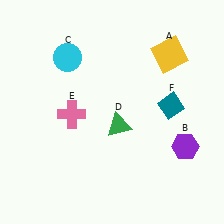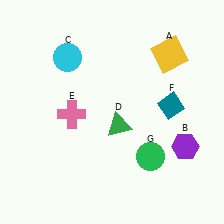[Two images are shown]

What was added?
A green circle (G) was added in Image 2.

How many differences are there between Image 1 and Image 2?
There is 1 difference between the two images.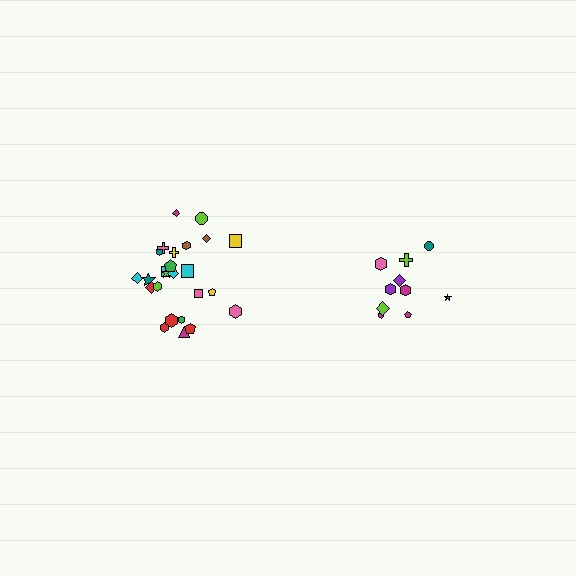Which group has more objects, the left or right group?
The left group.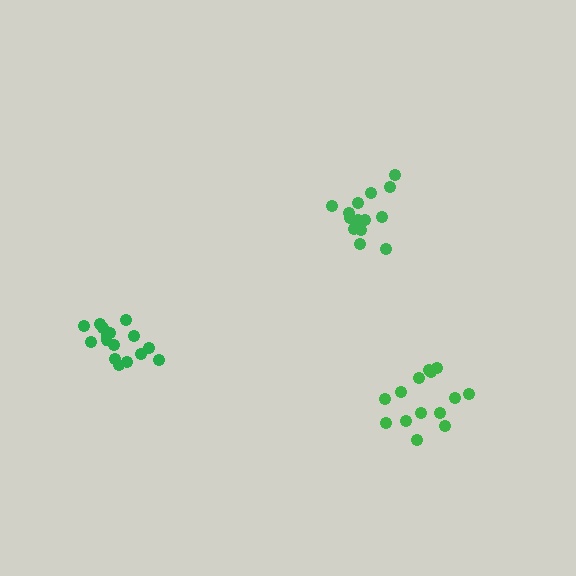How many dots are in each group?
Group 1: 14 dots, Group 2: 16 dots, Group 3: 14 dots (44 total).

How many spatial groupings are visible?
There are 3 spatial groupings.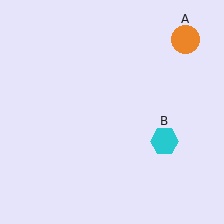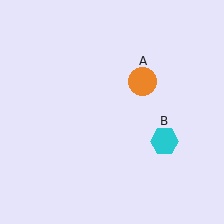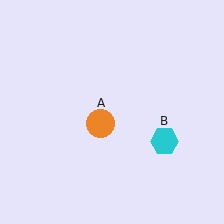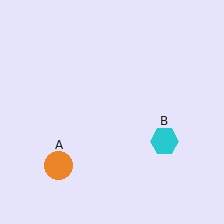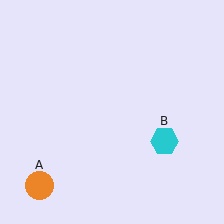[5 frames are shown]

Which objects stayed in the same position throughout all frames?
Cyan hexagon (object B) remained stationary.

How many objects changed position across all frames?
1 object changed position: orange circle (object A).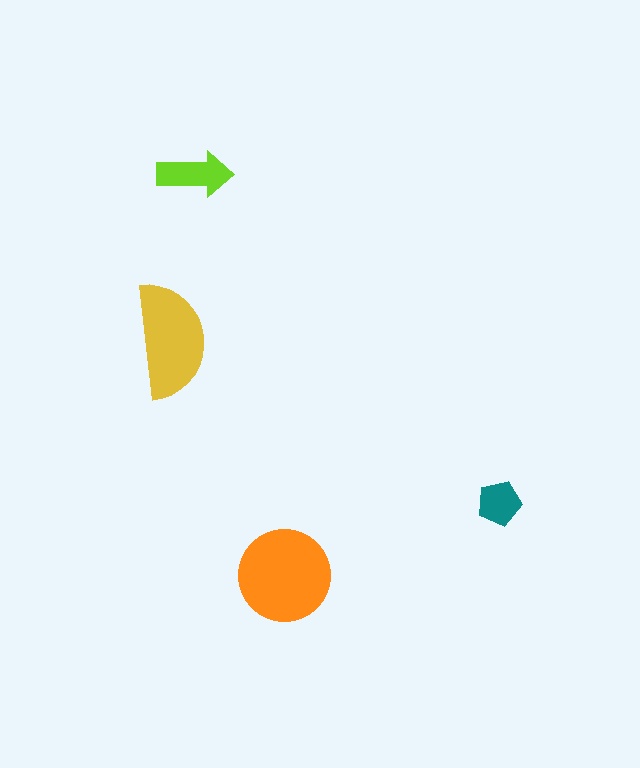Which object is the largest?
The orange circle.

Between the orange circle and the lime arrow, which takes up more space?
The orange circle.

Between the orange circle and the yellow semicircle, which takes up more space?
The orange circle.